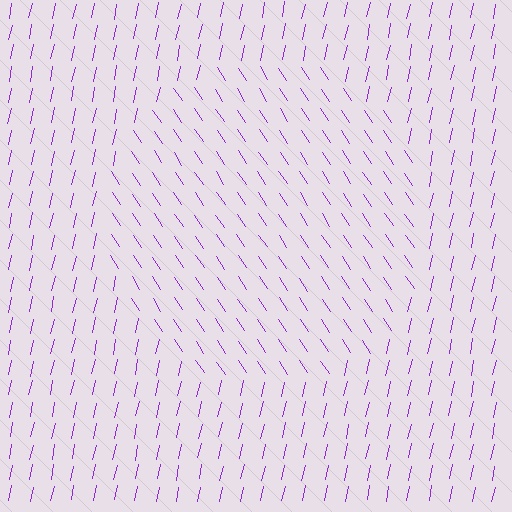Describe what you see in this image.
The image is filled with small purple line segments. A circle region in the image has lines oriented differently from the surrounding lines, creating a visible texture boundary.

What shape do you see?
I see a circle.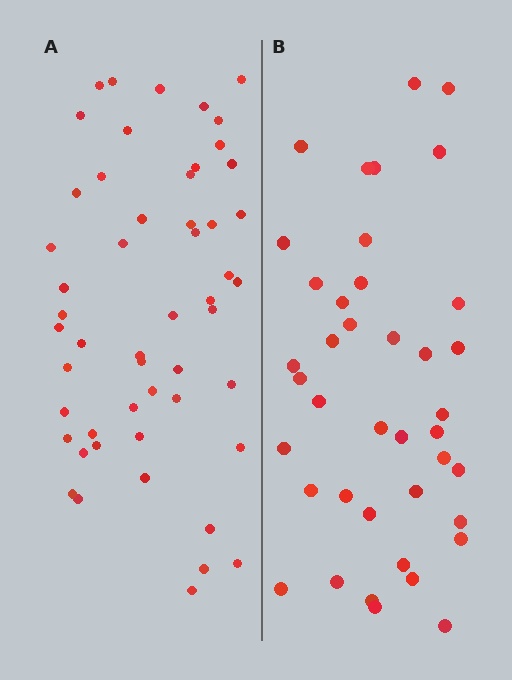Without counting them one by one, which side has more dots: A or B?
Region A (the left region) has more dots.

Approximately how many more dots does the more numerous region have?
Region A has roughly 12 or so more dots than region B.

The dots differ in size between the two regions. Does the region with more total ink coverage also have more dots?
No. Region B has more total ink coverage because its dots are larger, but region A actually contains more individual dots. Total area can be misleading — the number of items is what matters here.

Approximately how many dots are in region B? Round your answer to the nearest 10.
About 40 dots.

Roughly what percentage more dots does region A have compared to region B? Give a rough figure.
About 30% more.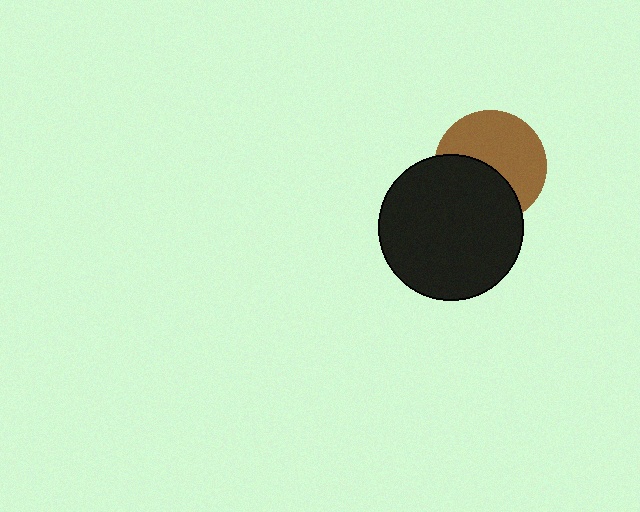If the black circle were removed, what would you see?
You would see the complete brown circle.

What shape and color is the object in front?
The object in front is a black circle.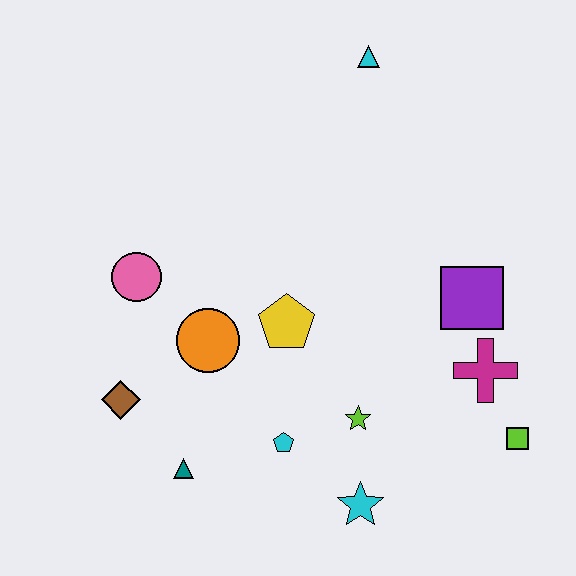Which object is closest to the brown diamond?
The teal triangle is closest to the brown diamond.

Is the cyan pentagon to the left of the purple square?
Yes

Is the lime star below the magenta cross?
Yes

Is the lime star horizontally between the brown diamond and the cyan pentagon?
No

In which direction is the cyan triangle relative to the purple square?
The cyan triangle is above the purple square.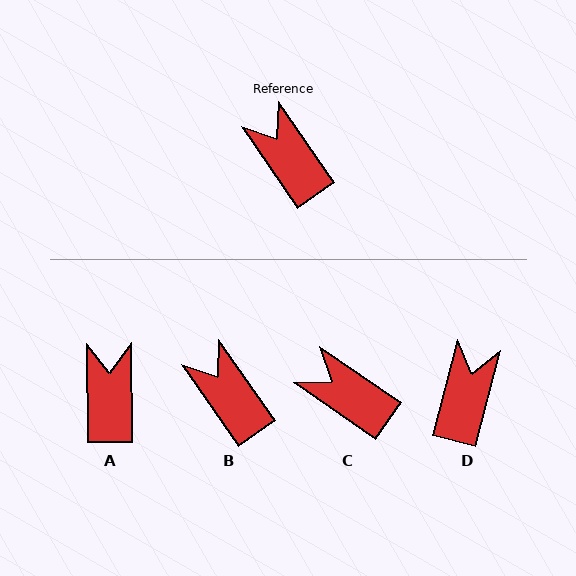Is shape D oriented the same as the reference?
No, it is off by about 49 degrees.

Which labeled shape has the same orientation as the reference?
B.